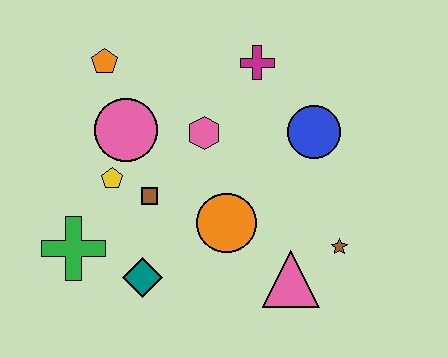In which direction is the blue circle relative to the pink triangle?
The blue circle is above the pink triangle.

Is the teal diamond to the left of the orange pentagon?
No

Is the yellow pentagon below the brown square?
No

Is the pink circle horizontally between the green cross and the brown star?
Yes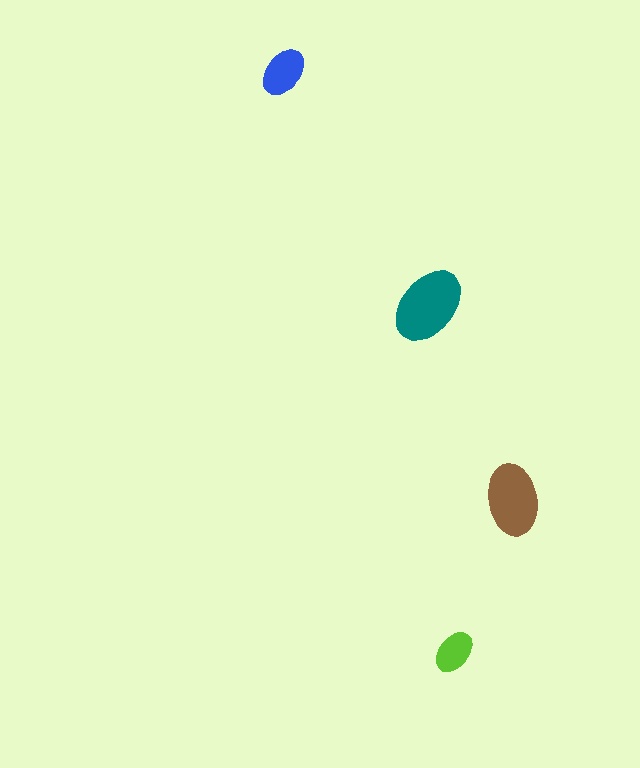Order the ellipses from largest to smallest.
the teal one, the brown one, the blue one, the lime one.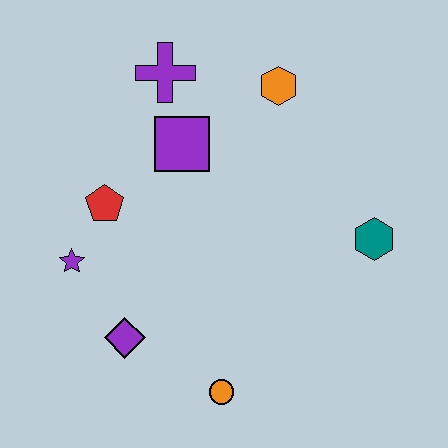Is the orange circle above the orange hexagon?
No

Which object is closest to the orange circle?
The purple diamond is closest to the orange circle.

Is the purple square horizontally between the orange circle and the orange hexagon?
No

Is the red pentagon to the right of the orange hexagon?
No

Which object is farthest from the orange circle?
The purple cross is farthest from the orange circle.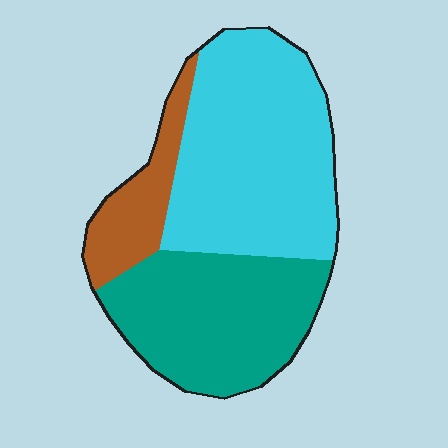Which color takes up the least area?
Brown, at roughly 15%.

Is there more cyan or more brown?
Cyan.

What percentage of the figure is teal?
Teal takes up about three eighths (3/8) of the figure.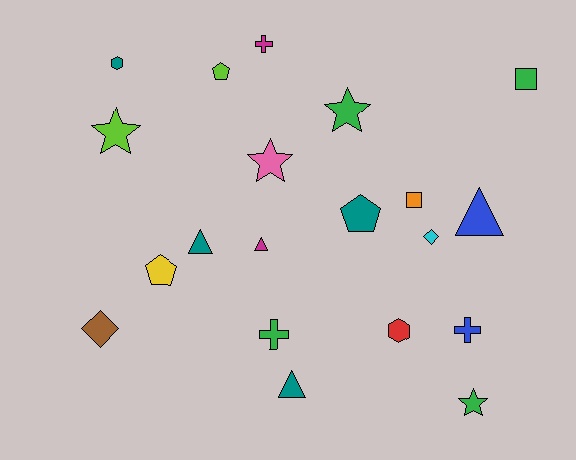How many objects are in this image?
There are 20 objects.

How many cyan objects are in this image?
There is 1 cyan object.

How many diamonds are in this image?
There are 2 diamonds.